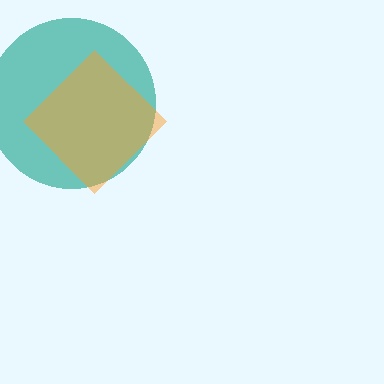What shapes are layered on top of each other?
The layered shapes are: a teal circle, an orange diamond.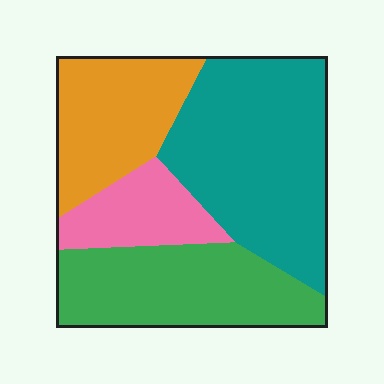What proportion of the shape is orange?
Orange takes up about one fifth (1/5) of the shape.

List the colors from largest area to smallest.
From largest to smallest: teal, green, orange, pink.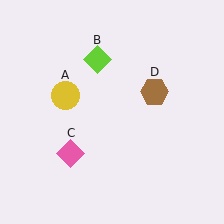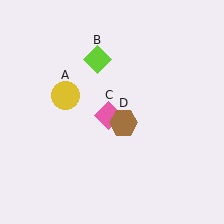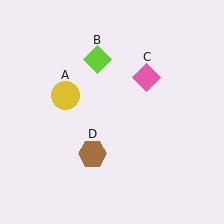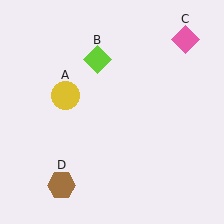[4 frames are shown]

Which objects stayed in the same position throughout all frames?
Yellow circle (object A) and lime diamond (object B) remained stationary.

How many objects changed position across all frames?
2 objects changed position: pink diamond (object C), brown hexagon (object D).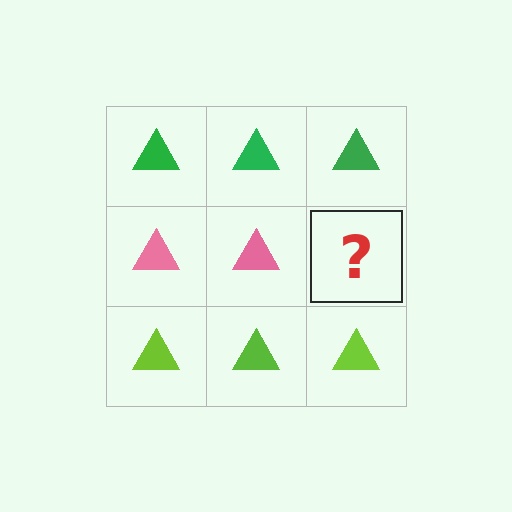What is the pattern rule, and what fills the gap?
The rule is that each row has a consistent color. The gap should be filled with a pink triangle.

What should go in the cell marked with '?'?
The missing cell should contain a pink triangle.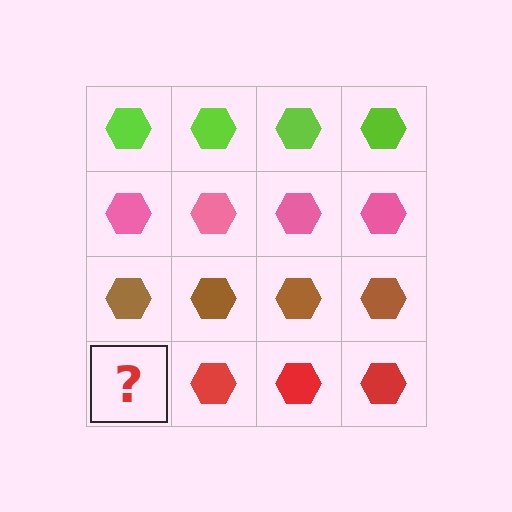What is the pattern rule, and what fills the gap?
The rule is that each row has a consistent color. The gap should be filled with a red hexagon.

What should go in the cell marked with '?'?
The missing cell should contain a red hexagon.